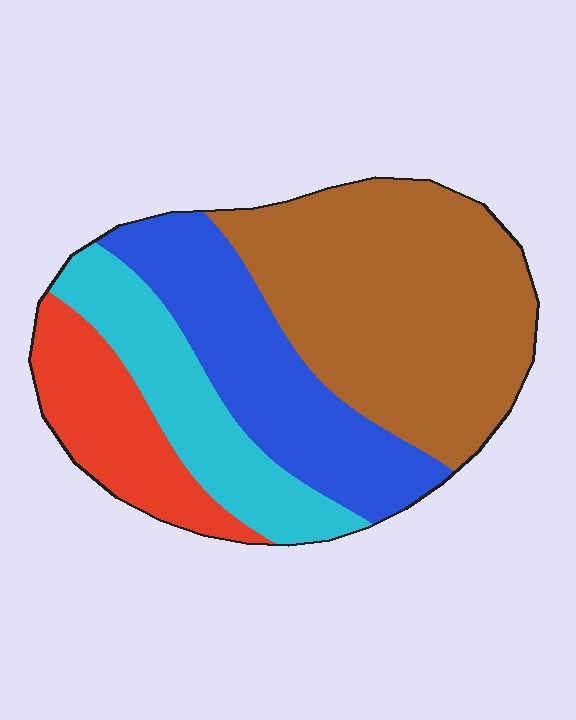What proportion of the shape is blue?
Blue takes up about one quarter (1/4) of the shape.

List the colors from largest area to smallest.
From largest to smallest: brown, blue, cyan, red.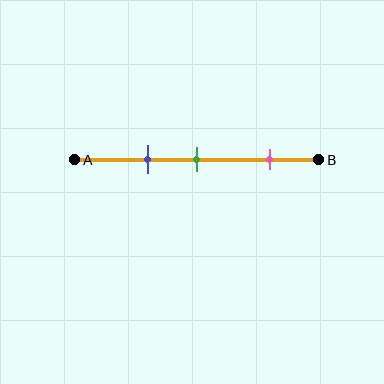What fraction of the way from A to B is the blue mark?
The blue mark is approximately 30% (0.3) of the way from A to B.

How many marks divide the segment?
There are 3 marks dividing the segment.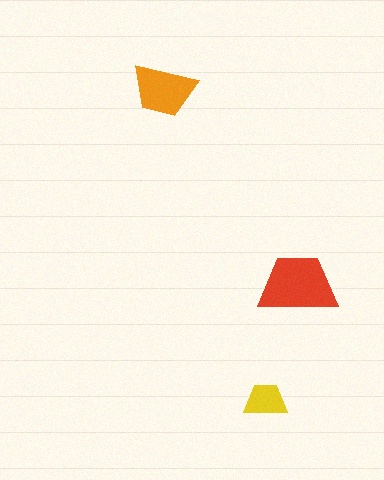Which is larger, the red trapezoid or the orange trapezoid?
The red one.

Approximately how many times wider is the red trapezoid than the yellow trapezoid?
About 2 times wider.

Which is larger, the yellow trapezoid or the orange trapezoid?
The orange one.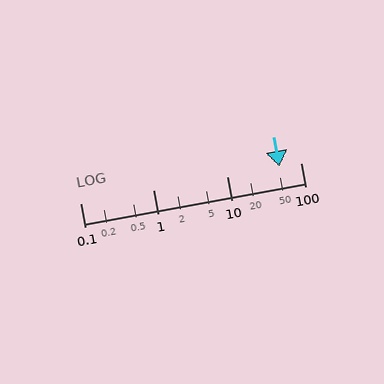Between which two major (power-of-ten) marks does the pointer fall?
The pointer is between 10 and 100.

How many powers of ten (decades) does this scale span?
The scale spans 3 decades, from 0.1 to 100.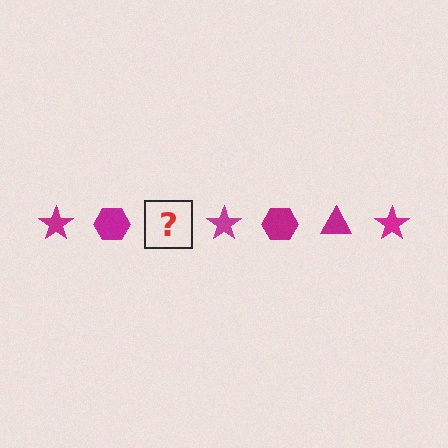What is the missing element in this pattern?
The missing element is a magenta triangle.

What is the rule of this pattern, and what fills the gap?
The rule is that the pattern cycles through star, hexagon, triangle shapes in magenta. The gap should be filled with a magenta triangle.